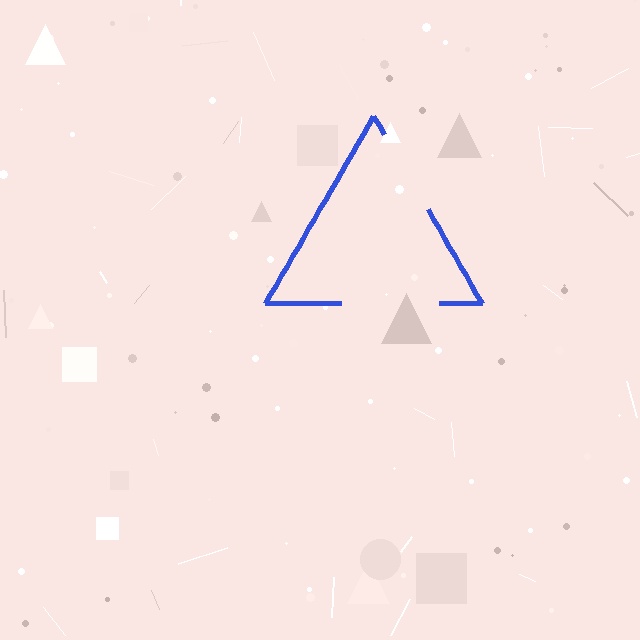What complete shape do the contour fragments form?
The contour fragments form a triangle.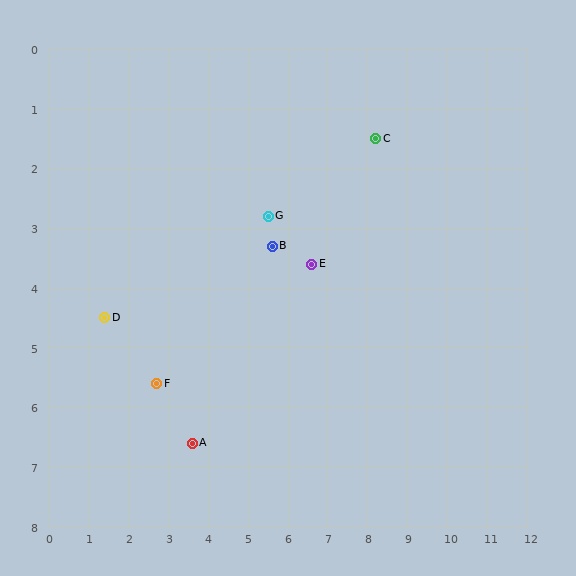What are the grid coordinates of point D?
Point D is at approximately (1.4, 4.5).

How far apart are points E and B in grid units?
Points E and B are about 1.0 grid units apart.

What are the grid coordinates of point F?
Point F is at approximately (2.7, 5.6).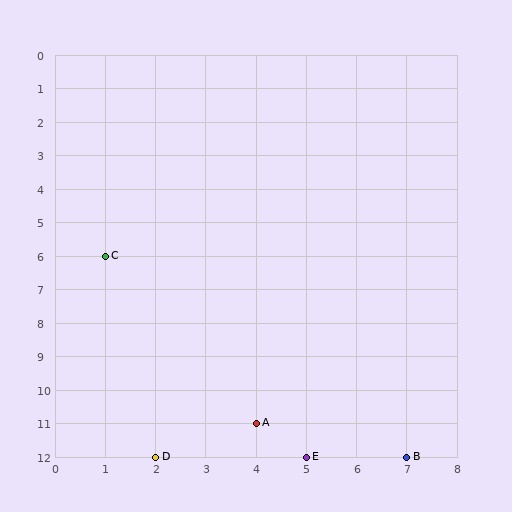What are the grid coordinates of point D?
Point D is at grid coordinates (2, 12).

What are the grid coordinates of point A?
Point A is at grid coordinates (4, 11).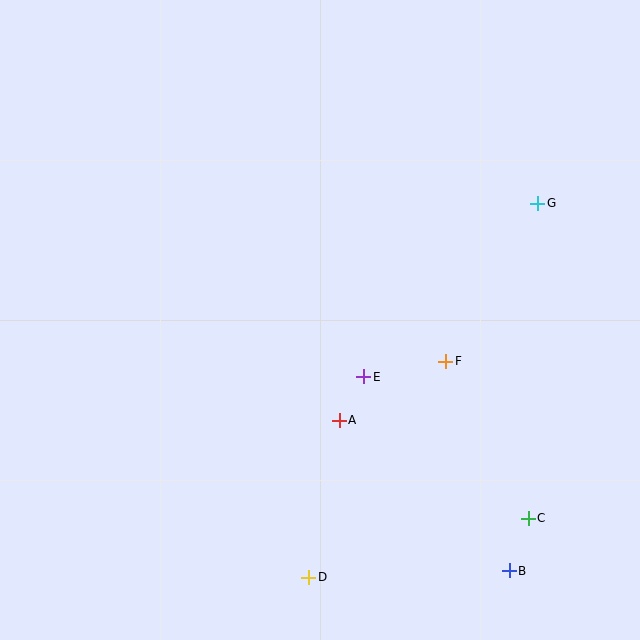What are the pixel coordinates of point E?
Point E is at (364, 377).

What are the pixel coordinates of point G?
Point G is at (538, 203).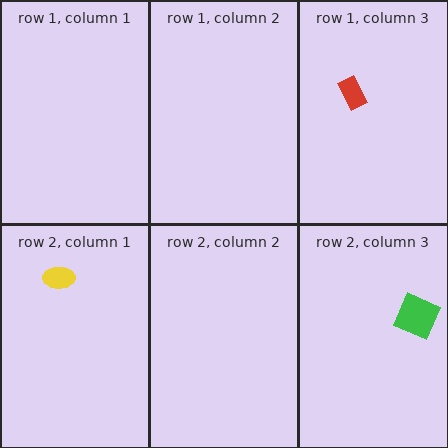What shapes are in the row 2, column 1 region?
The yellow ellipse.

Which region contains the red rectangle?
The row 1, column 3 region.